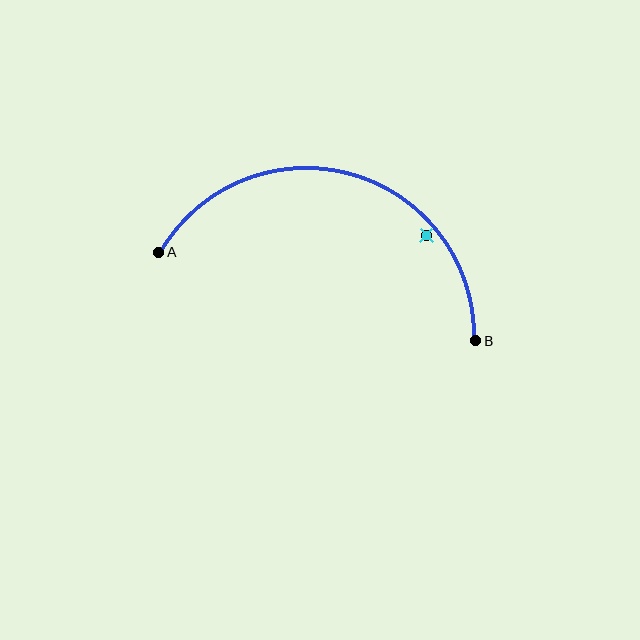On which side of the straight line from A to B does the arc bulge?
The arc bulges above the straight line connecting A and B.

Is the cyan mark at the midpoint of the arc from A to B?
No — the cyan mark does not lie on the arc at all. It sits slightly inside the curve.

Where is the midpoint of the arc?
The arc midpoint is the point on the curve farthest from the straight line joining A and B. It sits above that line.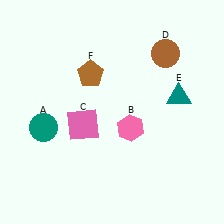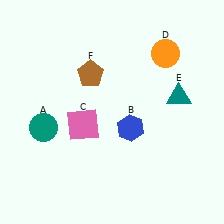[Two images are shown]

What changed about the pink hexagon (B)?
In Image 1, B is pink. In Image 2, it changed to blue.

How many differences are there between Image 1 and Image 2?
There are 2 differences between the two images.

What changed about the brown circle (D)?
In Image 1, D is brown. In Image 2, it changed to orange.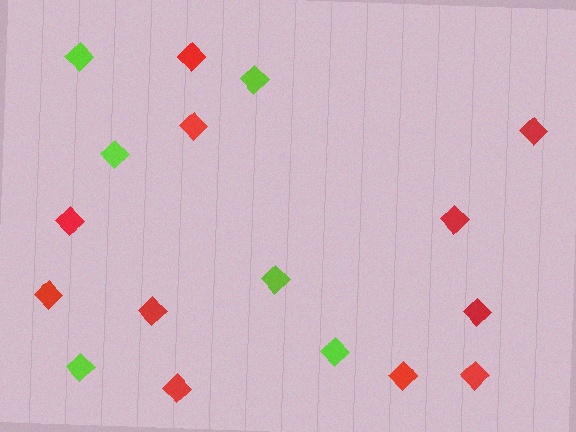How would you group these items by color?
There are 2 groups: one group of red diamonds (11) and one group of lime diamonds (6).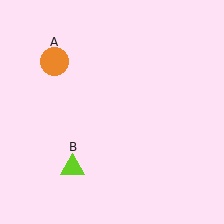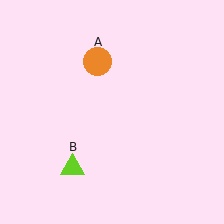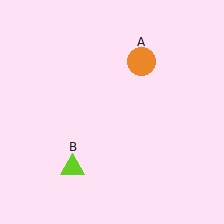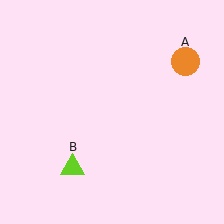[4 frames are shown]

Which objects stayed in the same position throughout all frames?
Lime triangle (object B) remained stationary.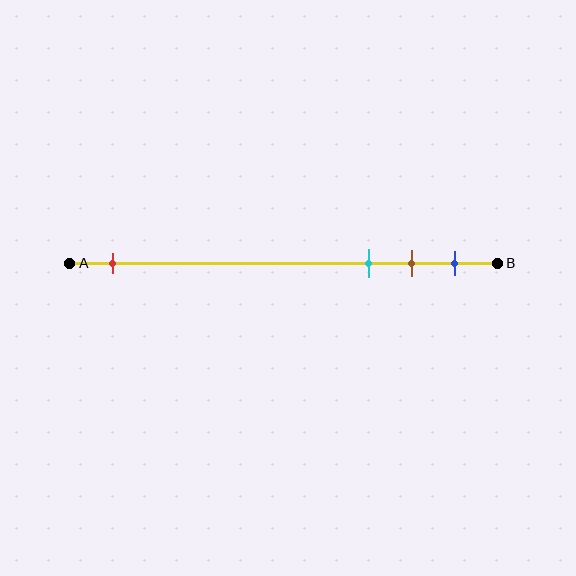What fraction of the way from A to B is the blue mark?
The blue mark is approximately 90% (0.9) of the way from A to B.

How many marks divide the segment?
There are 4 marks dividing the segment.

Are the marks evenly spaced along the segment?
No, the marks are not evenly spaced.